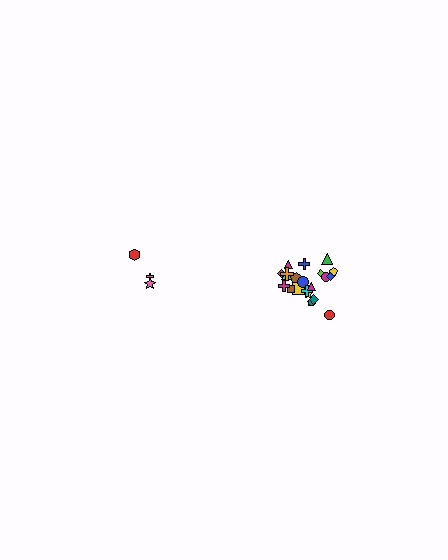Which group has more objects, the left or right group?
The right group.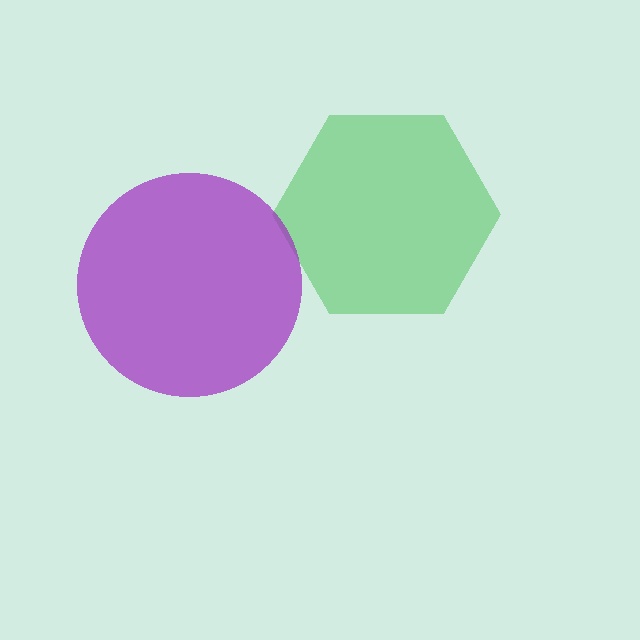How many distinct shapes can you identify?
There are 2 distinct shapes: a green hexagon, a purple circle.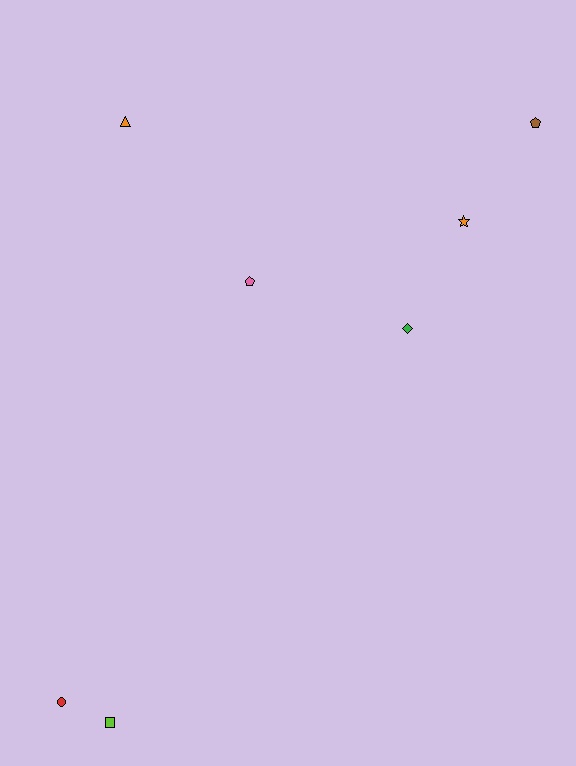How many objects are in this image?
There are 7 objects.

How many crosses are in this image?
There are no crosses.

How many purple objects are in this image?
There are no purple objects.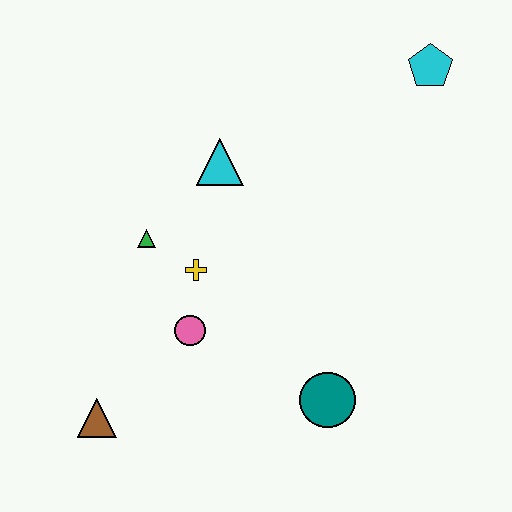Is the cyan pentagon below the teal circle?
No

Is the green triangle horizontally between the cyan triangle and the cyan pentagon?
No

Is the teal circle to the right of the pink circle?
Yes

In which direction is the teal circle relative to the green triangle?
The teal circle is to the right of the green triangle.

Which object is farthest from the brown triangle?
The cyan pentagon is farthest from the brown triangle.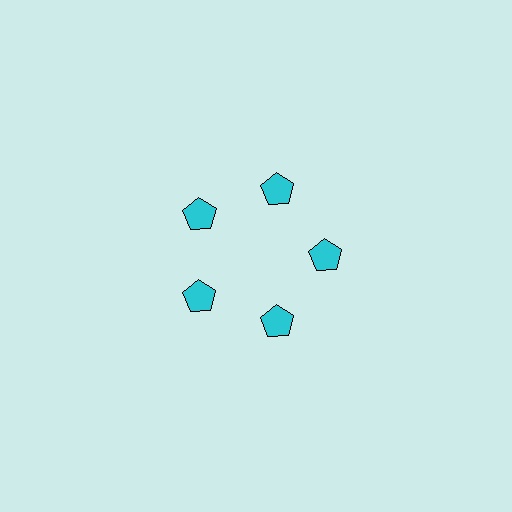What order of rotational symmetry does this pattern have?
This pattern has 5-fold rotational symmetry.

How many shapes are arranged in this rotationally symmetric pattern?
There are 5 shapes, arranged in 5 groups of 1.